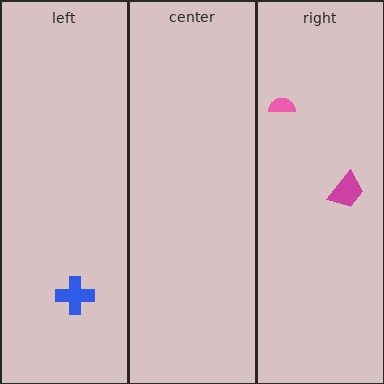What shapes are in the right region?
The pink semicircle, the magenta trapezoid.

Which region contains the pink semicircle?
The right region.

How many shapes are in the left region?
1.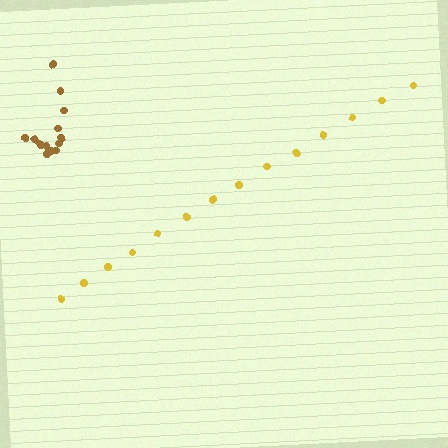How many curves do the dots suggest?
There are 2 distinct paths.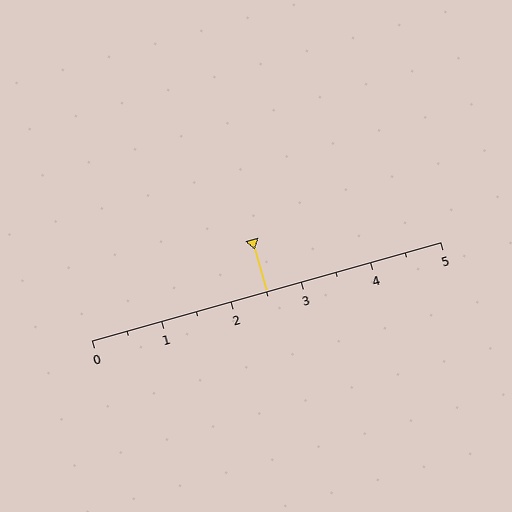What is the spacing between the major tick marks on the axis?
The major ticks are spaced 1 apart.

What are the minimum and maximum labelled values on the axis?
The axis runs from 0 to 5.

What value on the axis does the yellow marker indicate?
The marker indicates approximately 2.5.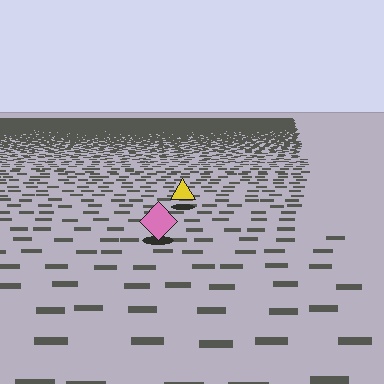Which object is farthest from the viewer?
The yellow triangle is farthest from the viewer. It appears smaller and the ground texture around it is denser.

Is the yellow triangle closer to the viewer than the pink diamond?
No. The pink diamond is closer — you can tell from the texture gradient: the ground texture is coarser near it.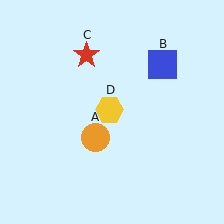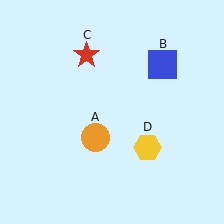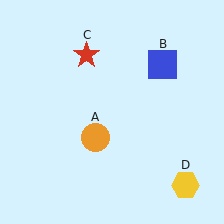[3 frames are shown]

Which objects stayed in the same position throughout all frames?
Orange circle (object A) and blue square (object B) and red star (object C) remained stationary.